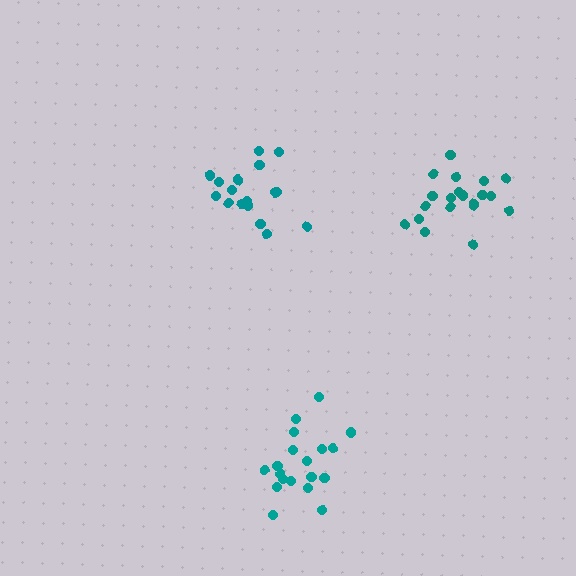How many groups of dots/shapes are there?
There are 3 groups.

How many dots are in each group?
Group 1: 19 dots, Group 2: 17 dots, Group 3: 20 dots (56 total).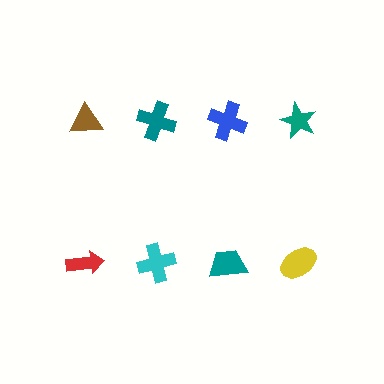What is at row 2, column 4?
A yellow ellipse.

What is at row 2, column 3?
A teal trapezoid.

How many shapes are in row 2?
4 shapes.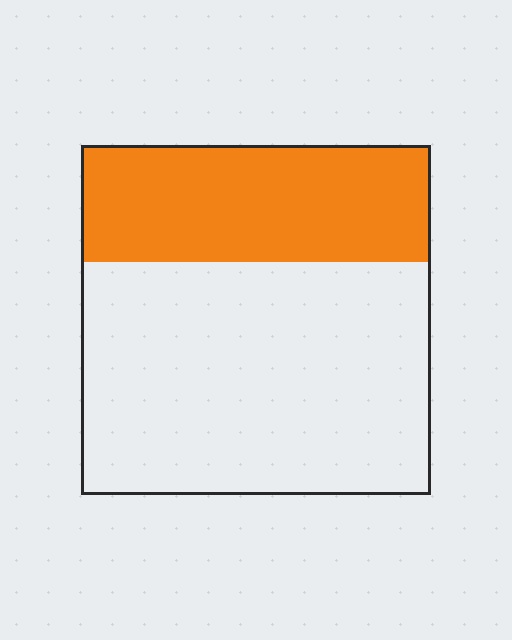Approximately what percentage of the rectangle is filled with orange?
Approximately 35%.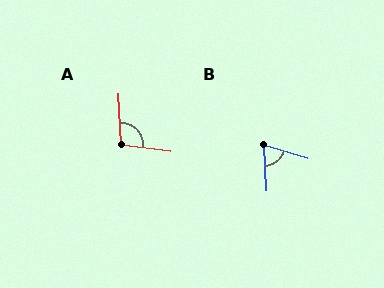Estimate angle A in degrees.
Approximately 99 degrees.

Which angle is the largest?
A, at approximately 99 degrees.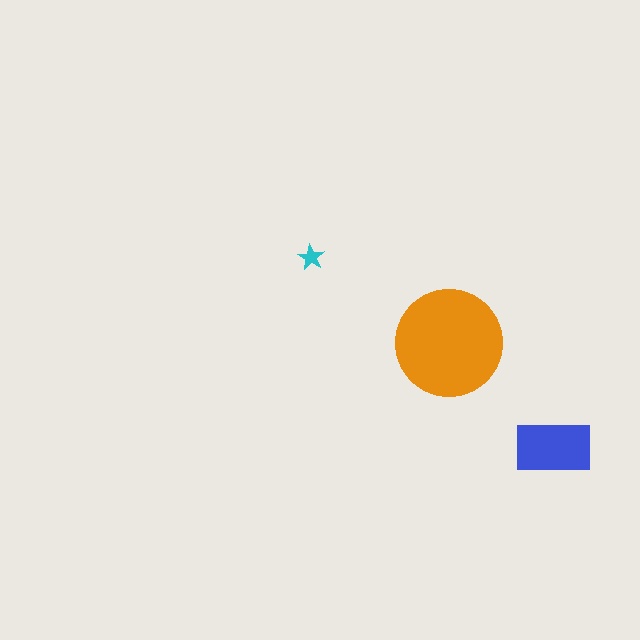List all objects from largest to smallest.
The orange circle, the blue rectangle, the cyan star.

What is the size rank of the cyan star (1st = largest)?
3rd.